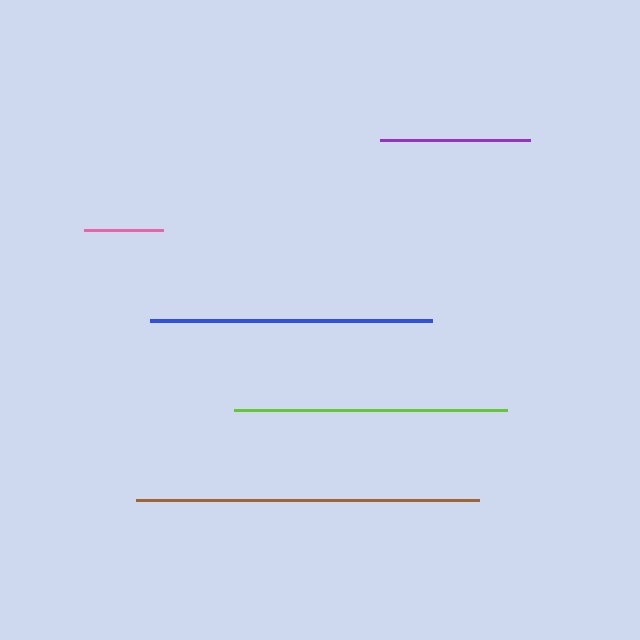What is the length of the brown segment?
The brown segment is approximately 343 pixels long.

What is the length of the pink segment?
The pink segment is approximately 79 pixels long.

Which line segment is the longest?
The brown line is the longest at approximately 343 pixels.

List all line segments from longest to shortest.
From longest to shortest: brown, blue, lime, purple, pink.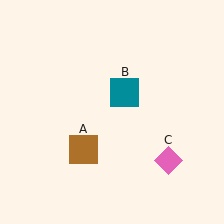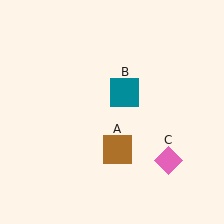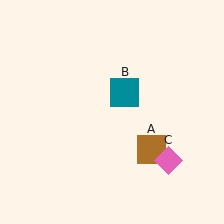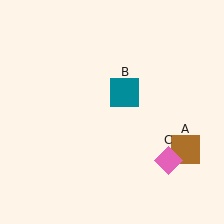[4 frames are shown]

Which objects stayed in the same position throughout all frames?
Teal square (object B) and pink diamond (object C) remained stationary.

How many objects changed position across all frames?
1 object changed position: brown square (object A).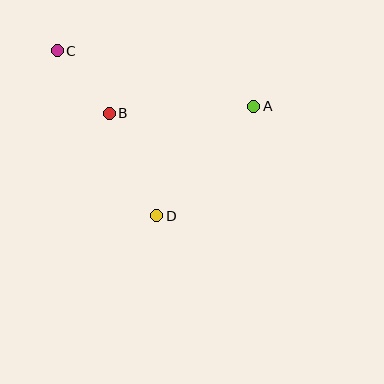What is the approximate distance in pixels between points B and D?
The distance between B and D is approximately 113 pixels.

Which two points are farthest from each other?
Points A and C are farthest from each other.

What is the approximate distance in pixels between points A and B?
The distance between A and B is approximately 145 pixels.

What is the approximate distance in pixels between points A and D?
The distance between A and D is approximately 146 pixels.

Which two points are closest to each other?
Points B and C are closest to each other.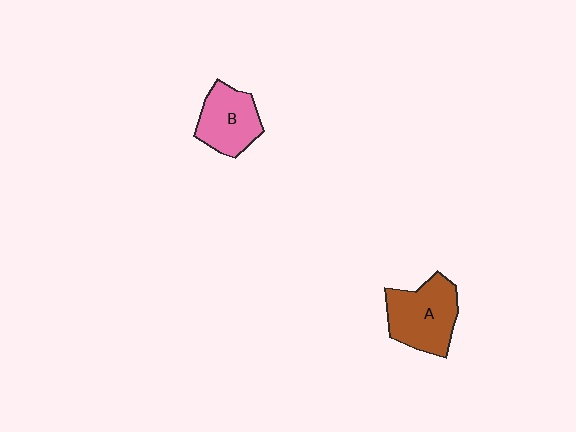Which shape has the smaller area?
Shape B (pink).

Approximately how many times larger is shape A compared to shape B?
Approximately 1.3 times.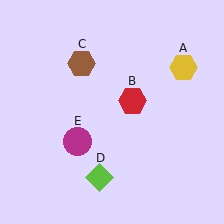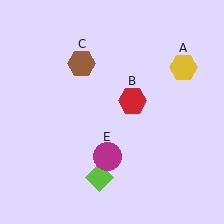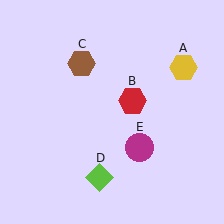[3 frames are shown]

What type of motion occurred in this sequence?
The magenta circle (object E) rotated counterclockwise around the center of the scene.